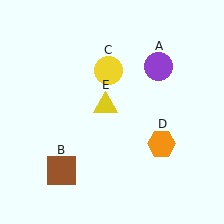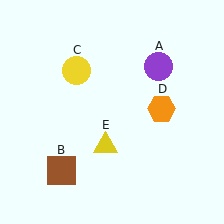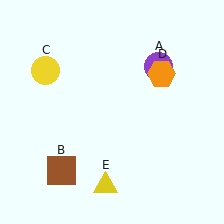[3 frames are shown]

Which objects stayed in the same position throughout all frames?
Purple circle (object A) and brown square (object B) remained stationary.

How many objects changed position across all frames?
3 objects changed position: yellow circle (object C), orange hexagon (object D), yellow triangle (object E).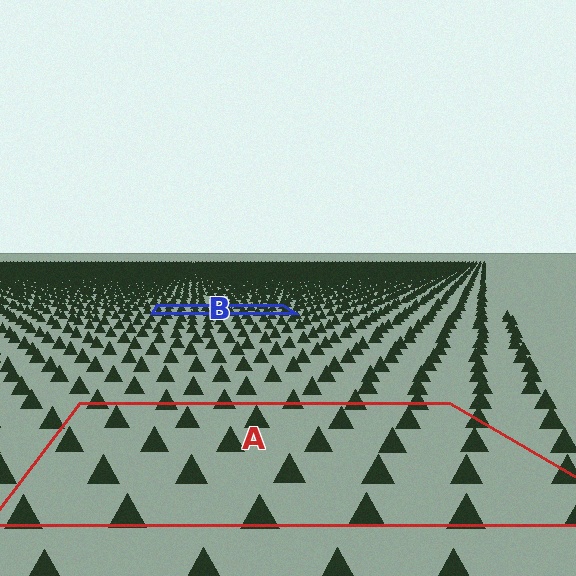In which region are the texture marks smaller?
The texture marks are smaller in region B, because it is farther away.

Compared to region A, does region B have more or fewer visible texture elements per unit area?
Region B has more texture elements per unit area — they are packed more densely because it is farther away.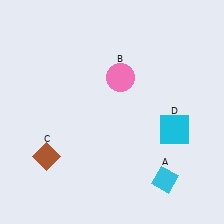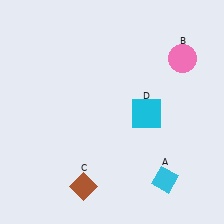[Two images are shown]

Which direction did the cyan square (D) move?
The cyan square (D) moved left.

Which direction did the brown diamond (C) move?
The brown diamond (C) moved right.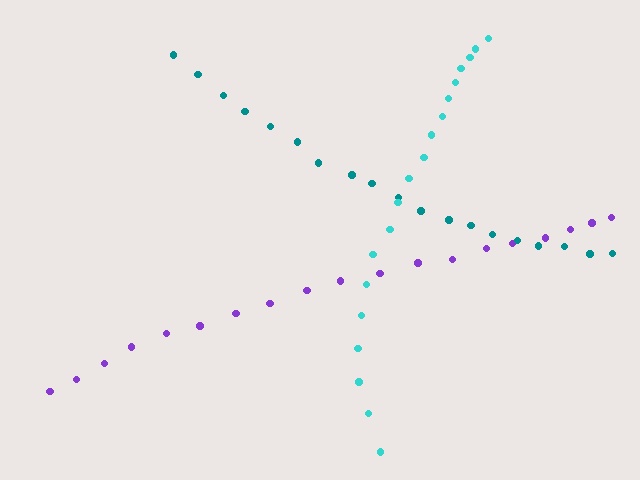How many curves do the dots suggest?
There are 3 distinct paths.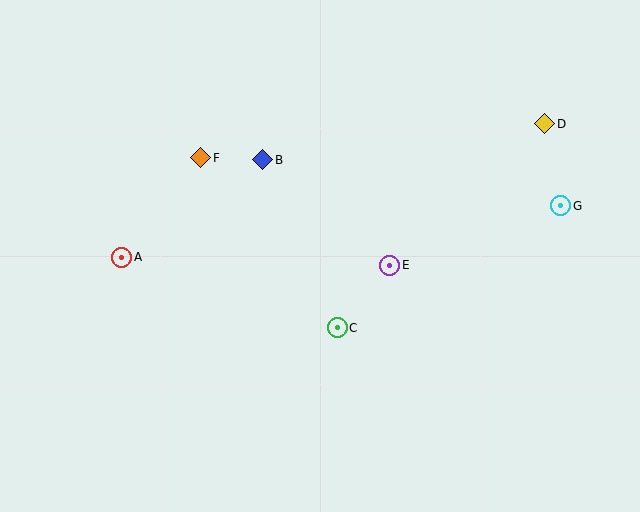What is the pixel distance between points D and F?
The distance between D and F is 346 pixels.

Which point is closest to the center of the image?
Point E at (390, 265) is closest to the center.